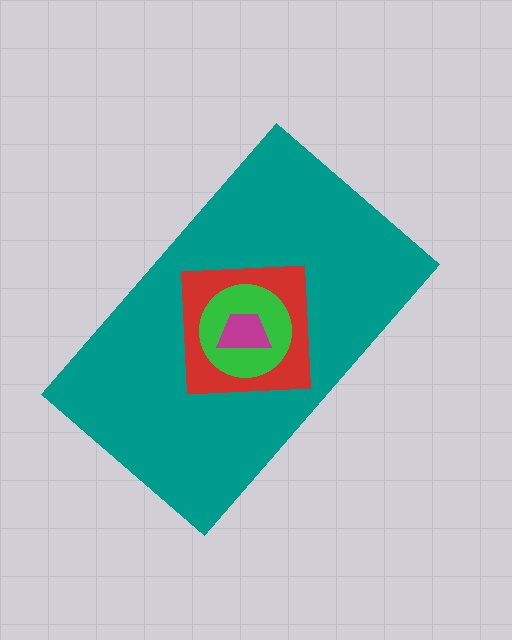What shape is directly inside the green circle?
The magenta trapezoid.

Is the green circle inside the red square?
Yes.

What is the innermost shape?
The magenta trapezoid.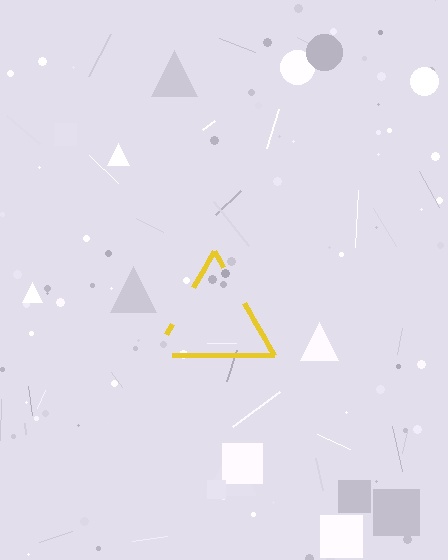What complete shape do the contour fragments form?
The contour fragments form a triangle.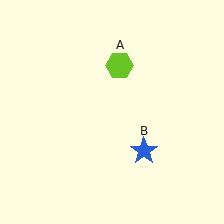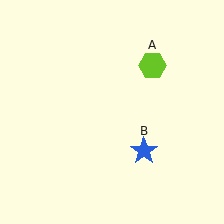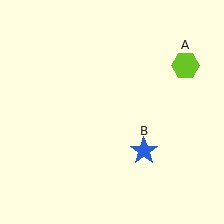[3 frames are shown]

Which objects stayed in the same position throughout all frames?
Blue star (object B) remained stationary.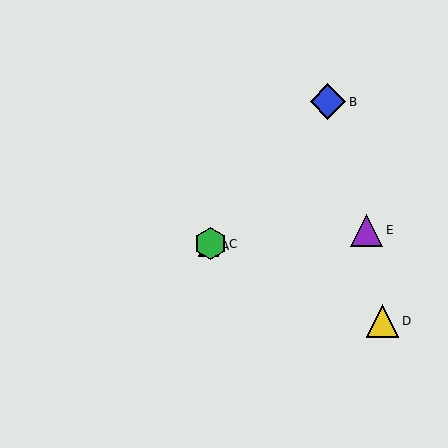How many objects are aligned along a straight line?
3 objects (A, B, C) are aligned along a straight line.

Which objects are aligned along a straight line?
Objects A, B, C are aligned along a straight line.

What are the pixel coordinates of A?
Object A is at (208, 246).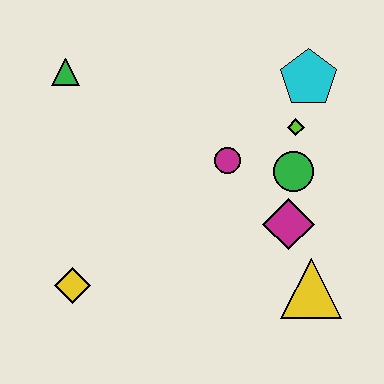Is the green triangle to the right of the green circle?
No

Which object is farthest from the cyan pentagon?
The yellow diamond is farthest from the cyan pentagon.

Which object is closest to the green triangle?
The magenta circle is closest to the green triangle.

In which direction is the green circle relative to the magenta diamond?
The green circle is above the magenta diamond.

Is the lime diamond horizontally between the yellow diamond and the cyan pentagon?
Yes